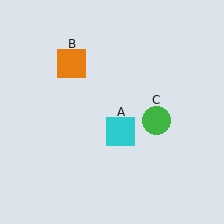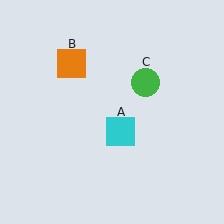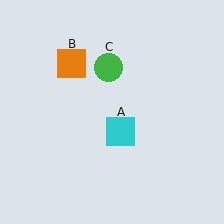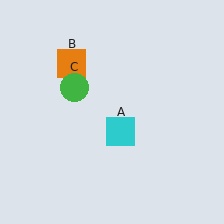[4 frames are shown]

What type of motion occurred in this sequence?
The green circle (object C) rotated counterclockwise around the center of the scene.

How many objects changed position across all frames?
1 object changed position: green circle (object C).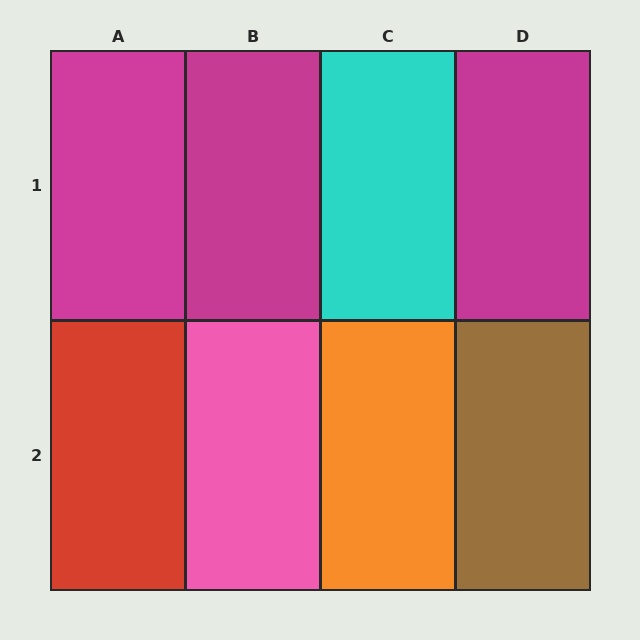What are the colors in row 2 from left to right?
Red, pink, orange, brown.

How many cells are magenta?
3 cells are magenta.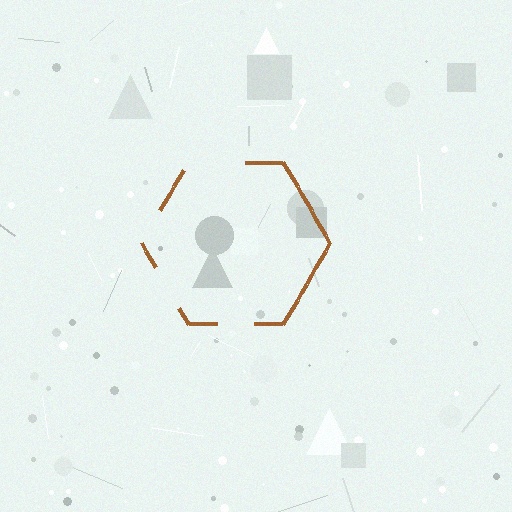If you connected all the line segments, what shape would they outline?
They would outline a hexagon.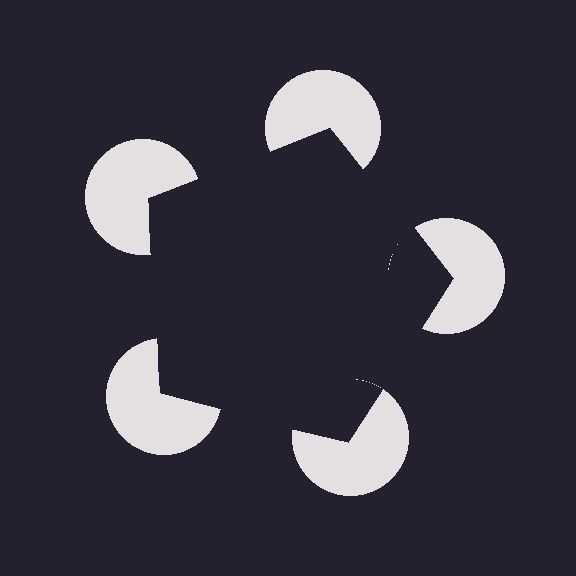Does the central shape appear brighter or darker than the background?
It typically appears slightly darker than the background, even though no actual brightness change is drawn.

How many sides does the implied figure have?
5 sides.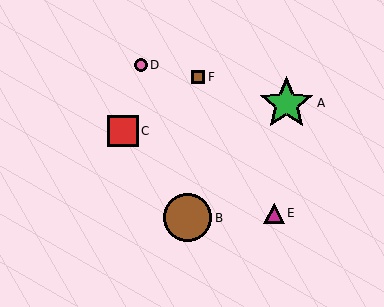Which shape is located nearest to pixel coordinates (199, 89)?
The brown square (labeled F) at (198, 77) is nearest to that location.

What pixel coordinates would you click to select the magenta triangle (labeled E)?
Click at (274, 213) to select the magenta triangle E.